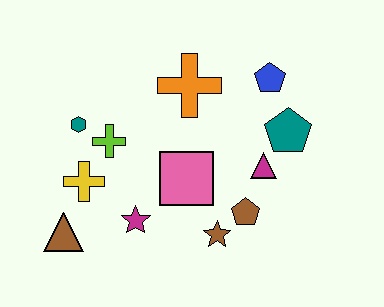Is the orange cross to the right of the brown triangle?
Yes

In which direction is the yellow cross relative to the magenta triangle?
The yellow cross is to the left of the magenta triangle.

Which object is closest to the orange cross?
The blue pentagon is closest to the orange cross.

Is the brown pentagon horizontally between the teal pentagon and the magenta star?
Yes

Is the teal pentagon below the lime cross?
No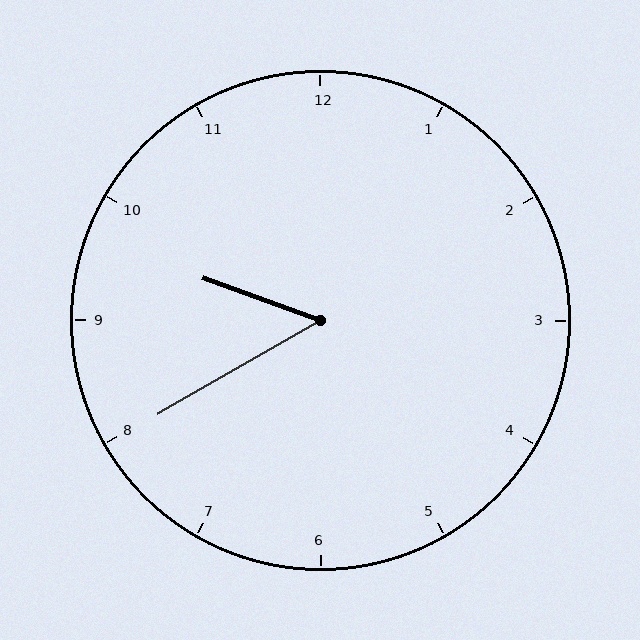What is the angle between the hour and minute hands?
Approximately 50 degrees.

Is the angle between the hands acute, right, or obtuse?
It is acute.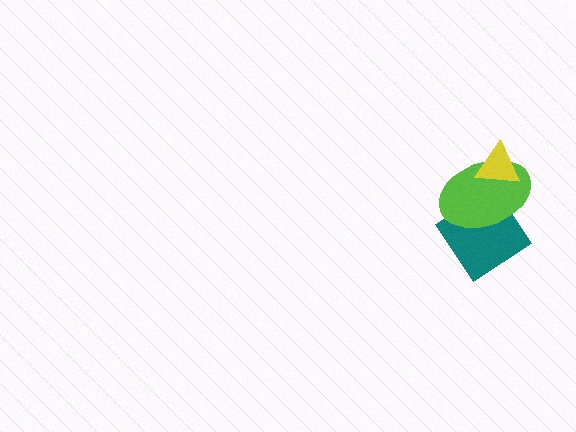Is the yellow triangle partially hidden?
No, no other shape covers it.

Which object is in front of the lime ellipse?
The yellow triangle is in front of the lime ellipse.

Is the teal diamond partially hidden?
Yes, it is partially covered by another shape.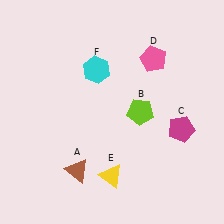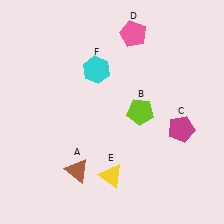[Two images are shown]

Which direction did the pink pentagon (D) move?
The pink pentagon (D) moved up.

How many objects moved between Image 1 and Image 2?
1 object moved between the two images.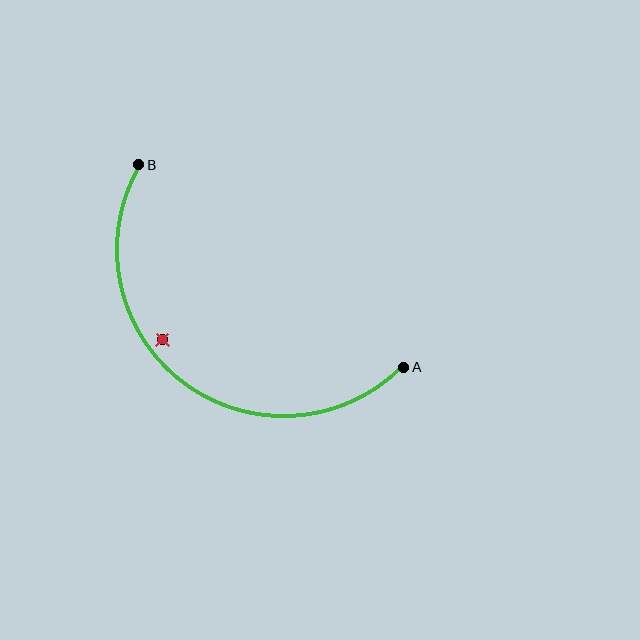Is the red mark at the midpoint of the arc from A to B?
No — the red mark does not lie on the arc at all. It sits slightly inside the curve.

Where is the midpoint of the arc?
The arc midpoint is the point on the curve farthest from the straight line joining A and B. It sits below and to the left of that line.